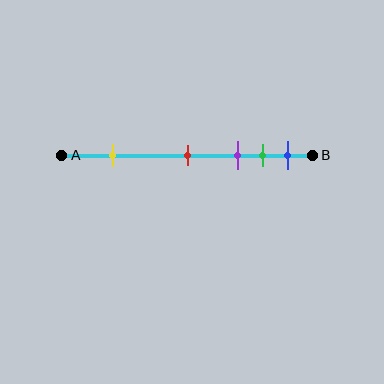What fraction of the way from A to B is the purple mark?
The purple mark is approximately 70% (0.7) of the way from A to B.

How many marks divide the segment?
There are 5 marks dividing the segment.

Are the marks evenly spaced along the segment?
No, the marks are not evenly spaced.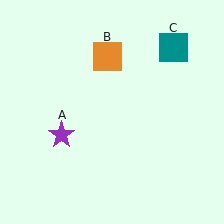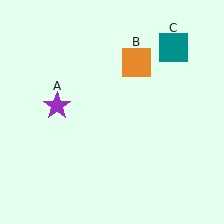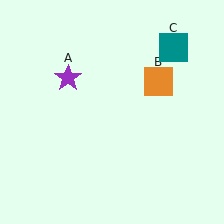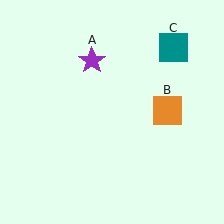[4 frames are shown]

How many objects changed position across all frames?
2 objects changed position: purple star (object A), orange square (object B).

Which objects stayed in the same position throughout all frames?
Teal square (object C) remained stationary.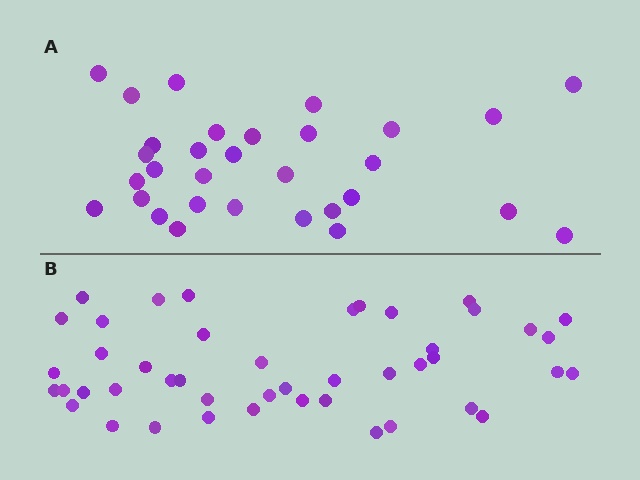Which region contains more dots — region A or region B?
Region B (the bottom region) has more dots.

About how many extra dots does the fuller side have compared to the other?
Region B has approximately 15 more dots than region A.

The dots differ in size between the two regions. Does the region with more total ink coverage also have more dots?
No. Region A has more total ink coverage because its dots are larger, but region B actually contains more individual dots. Total area can be misleading — the number of items is what matters here.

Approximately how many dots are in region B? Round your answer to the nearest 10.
About 40 dots. (The exact count is 45, which rounds to 40.)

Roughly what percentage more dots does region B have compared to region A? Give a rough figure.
About 45% more.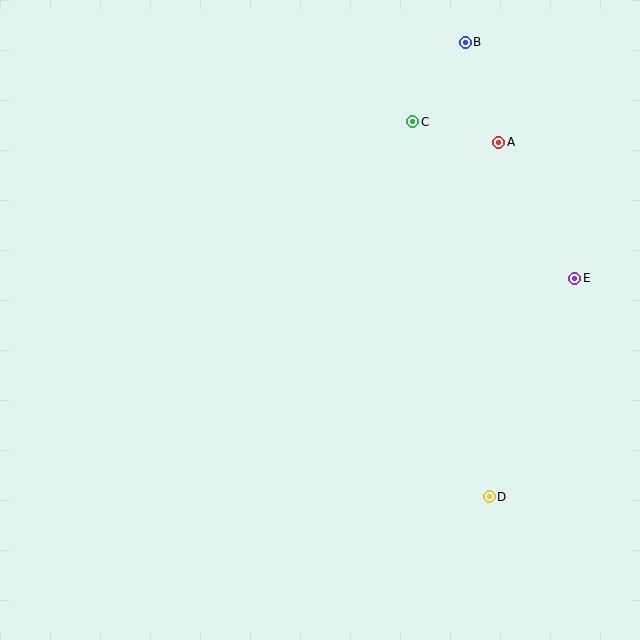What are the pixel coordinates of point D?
Point D is at (489, 497).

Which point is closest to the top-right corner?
Point B is closest to the top-right corner.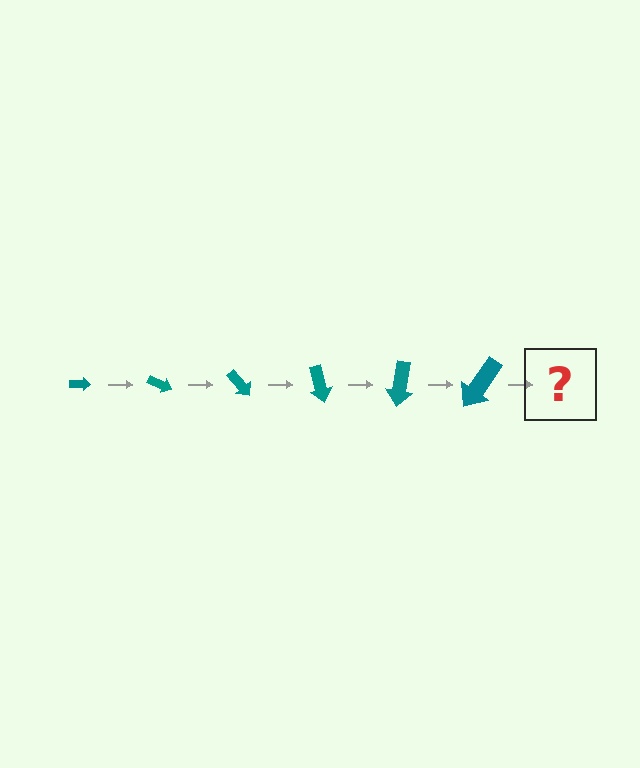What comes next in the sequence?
The next element should be an arrow, larger than the previous one and rotated 150 degrees from the start.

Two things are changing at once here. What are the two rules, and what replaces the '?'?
The two rules are that the arrow grows larger each step and it rotates 25 degrees each step. The '?' should be an arrow, larger than the previous one and rotated 150 degrees from the start.